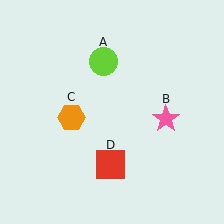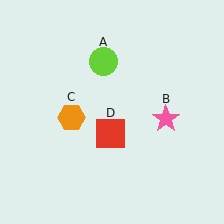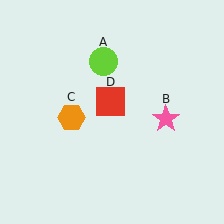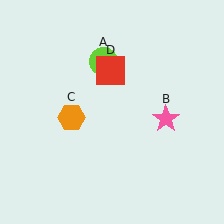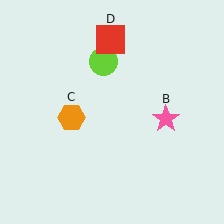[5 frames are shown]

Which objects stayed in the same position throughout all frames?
Lime circle (object A) and pink star (object B) and orange hexagon (object C) remained stationary.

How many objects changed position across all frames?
1 object changed position: red square (object D).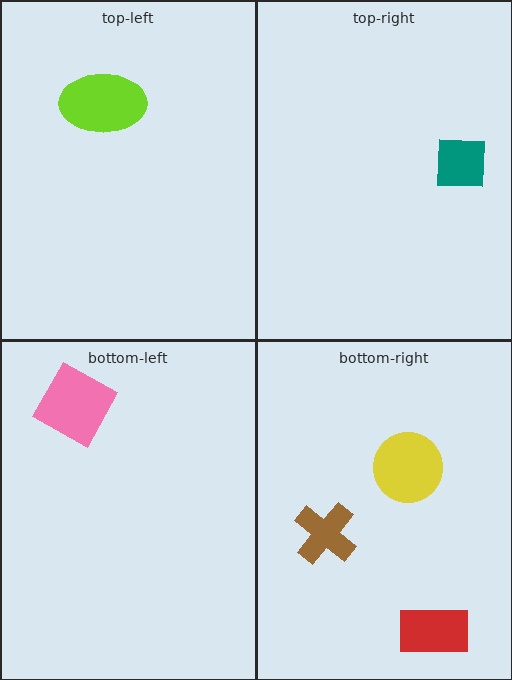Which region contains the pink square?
The bottom-left region.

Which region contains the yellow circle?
The bottom-right region.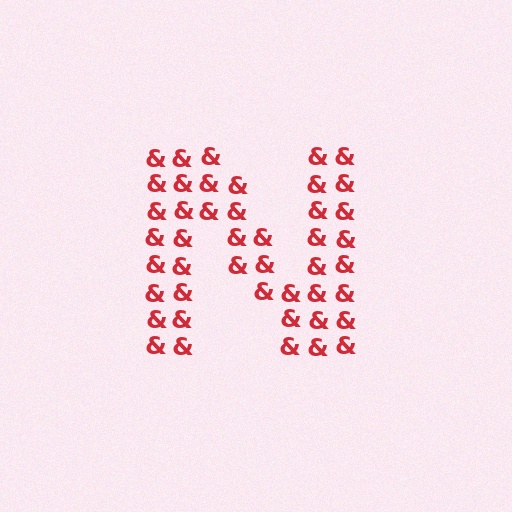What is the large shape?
The large shape is the letter N.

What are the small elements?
The small elements are ampersands.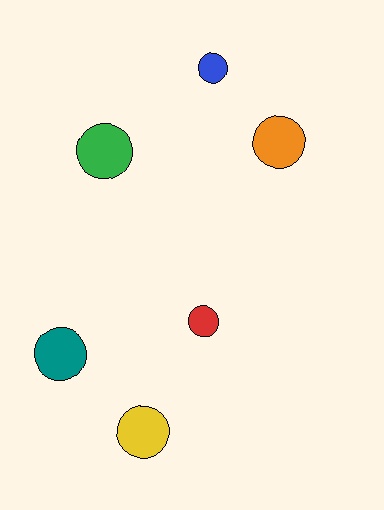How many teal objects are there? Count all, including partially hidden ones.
There is 1 teal object.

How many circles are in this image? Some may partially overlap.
There are 6 circles.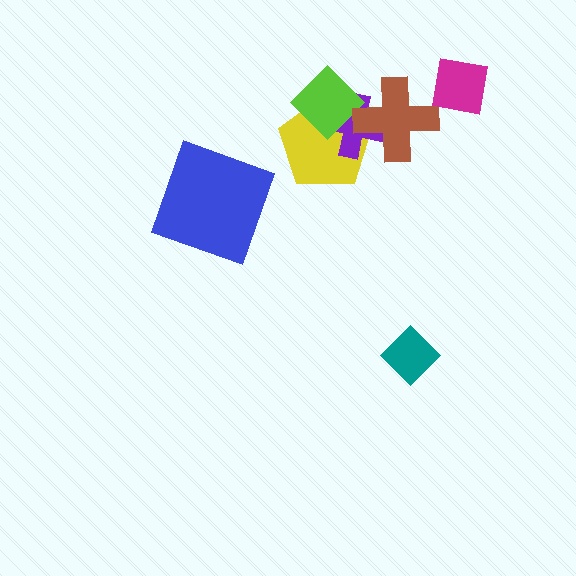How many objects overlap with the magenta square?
0 objects overlap with the magenta square.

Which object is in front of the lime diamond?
The brown cross is in front of the lime diamond.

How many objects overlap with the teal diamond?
0 objects overlap with the teal diamond.